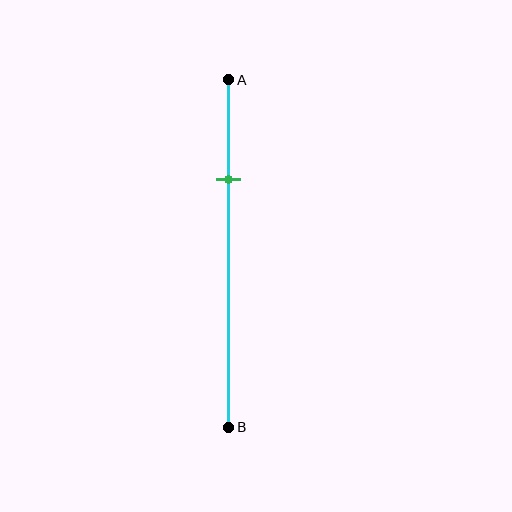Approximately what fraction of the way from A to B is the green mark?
The green mark is approximately 30% of the way from A to B.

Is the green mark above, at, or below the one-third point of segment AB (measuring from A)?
The green mark is above the one-third point of segment AB.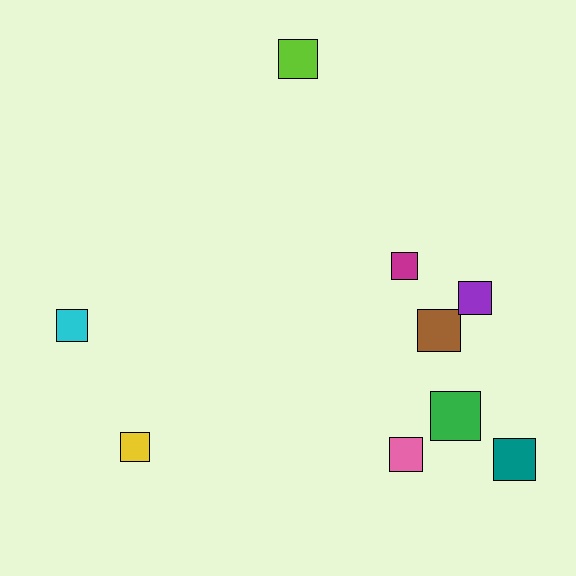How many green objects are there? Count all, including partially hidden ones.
There is 1 green object.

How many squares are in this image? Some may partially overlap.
There are 9 squares.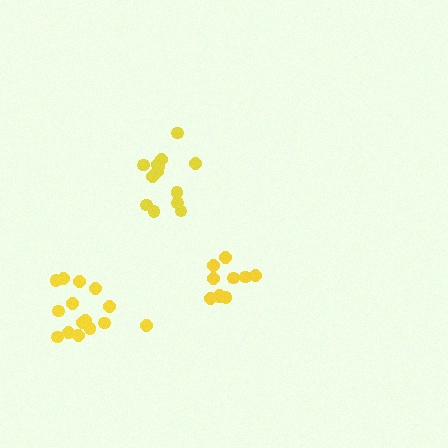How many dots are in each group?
Group 1: 13 dots, Group 2: 10 dots, Group 3: 15 dots (38 total).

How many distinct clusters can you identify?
There are 3 distinct clusters.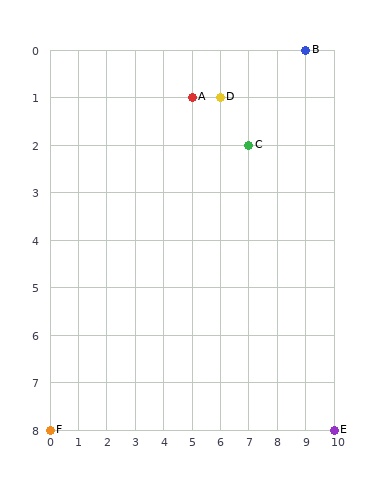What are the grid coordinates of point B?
Point B is at grid coordinates (9, 0).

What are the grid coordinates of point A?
Point A is at grid coordinates (5, 1).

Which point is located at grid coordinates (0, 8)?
Point F is at (0, 8).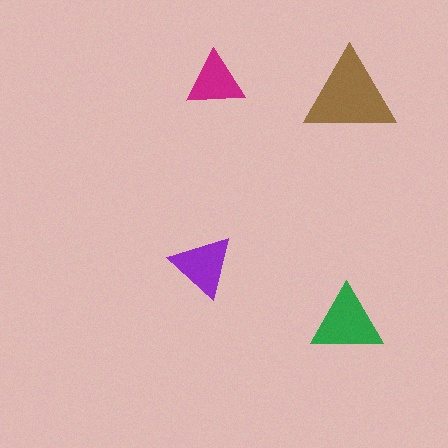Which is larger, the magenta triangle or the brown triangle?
The brown one.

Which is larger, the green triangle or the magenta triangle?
The green one.